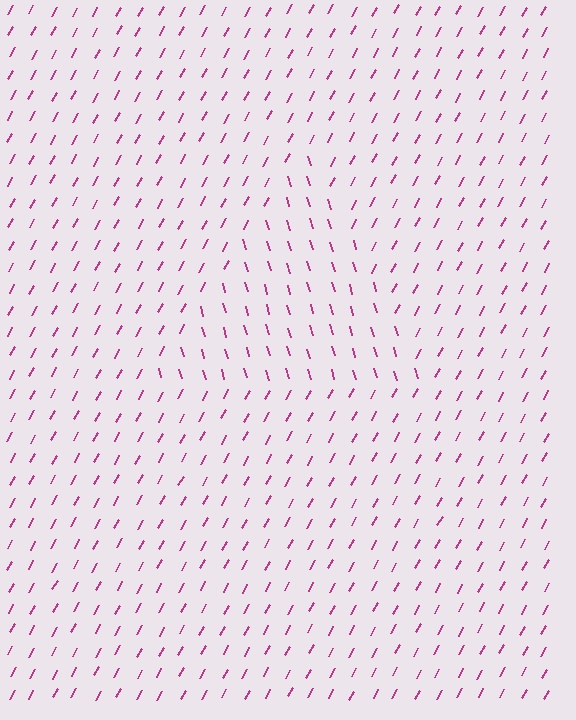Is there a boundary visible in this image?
Yes, there is a texture boundary formed by a change in line orientation.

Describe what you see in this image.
The image is filled with small magenta line segments. A triangle region in the image has lines oriented differently from the surrounding lines, creating a visible texture boundary.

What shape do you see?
I see a triangle.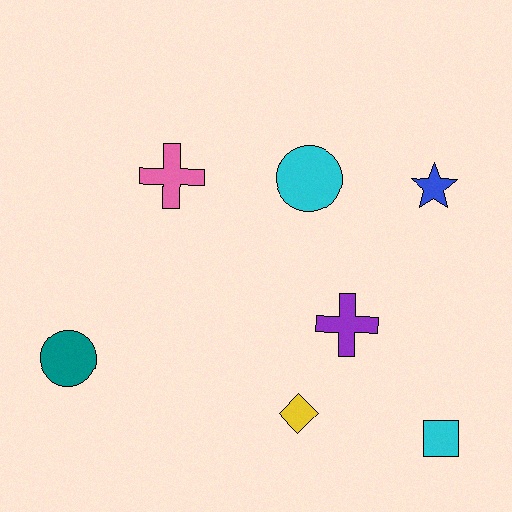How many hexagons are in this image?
There are no hexagons.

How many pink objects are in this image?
There is 1 pink object.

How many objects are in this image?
There are 7 objects.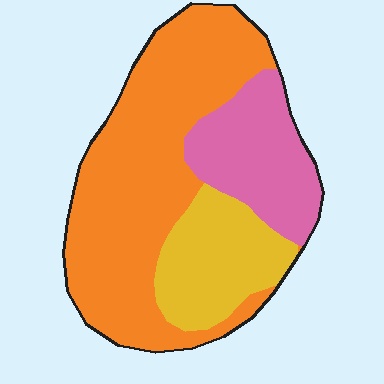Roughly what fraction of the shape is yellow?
Yellow takes up about one fifth (1/5) of the shape.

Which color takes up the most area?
Orange, at roughly 55%.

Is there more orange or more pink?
Orange.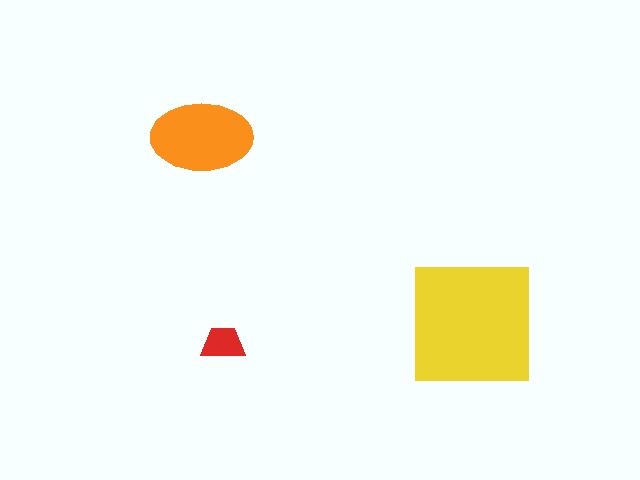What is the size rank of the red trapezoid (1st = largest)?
3rd.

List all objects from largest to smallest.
The yellow square, the orange ellipse, the red trapezoid.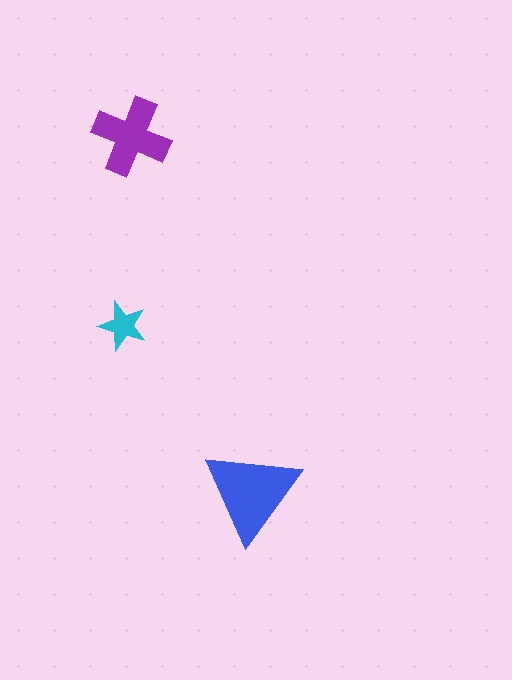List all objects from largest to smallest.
The blue triangle, the purple cross, the cyan star.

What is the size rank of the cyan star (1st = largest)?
3rd.